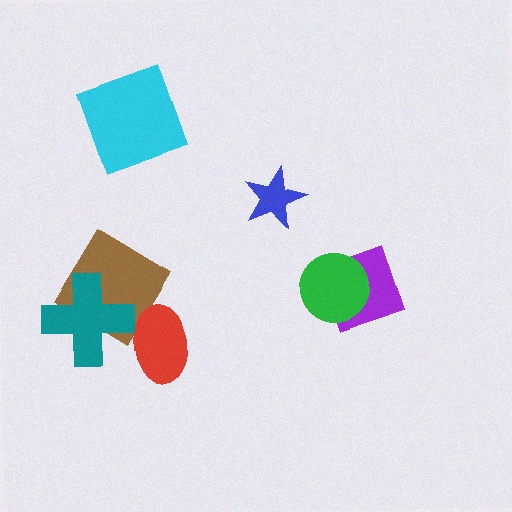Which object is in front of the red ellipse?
The teal cross is in front of the red ellipse.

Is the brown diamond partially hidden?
Yes, it is partially covered by another shape.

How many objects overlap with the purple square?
1 object overlaps with the purple square.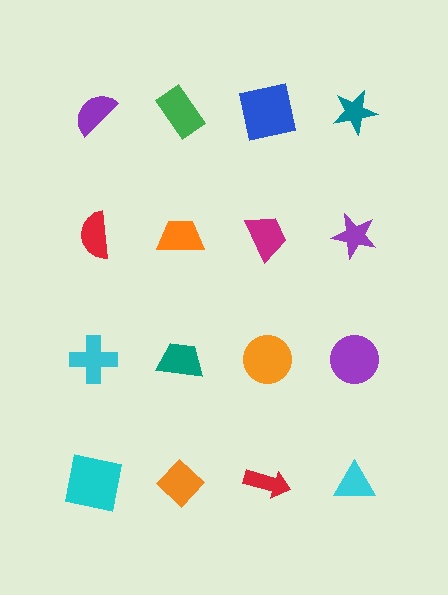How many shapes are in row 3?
4 shapes.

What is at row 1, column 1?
A purple semicircle.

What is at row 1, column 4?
A teal star.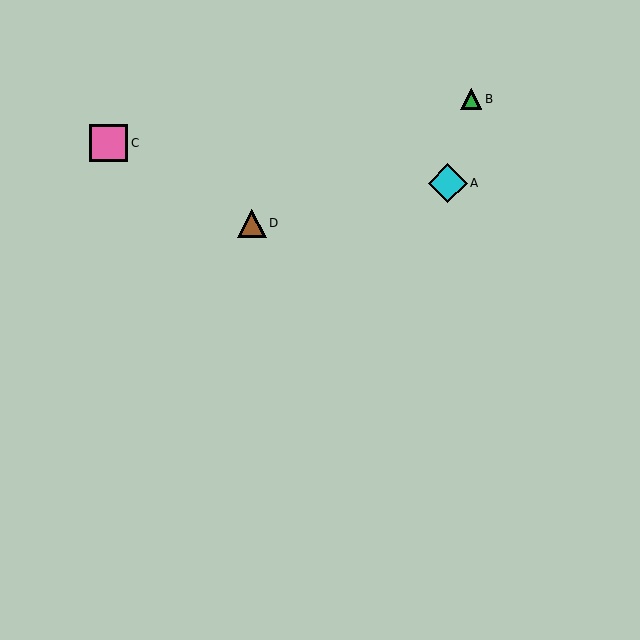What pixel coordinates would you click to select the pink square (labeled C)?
Click at (109, 143) to select the pink square C.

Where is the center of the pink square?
The center of the pink square is at (109, 143).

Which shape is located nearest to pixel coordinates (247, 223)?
The brown triangle (labeled D) at (252, 223) is nearest to that location.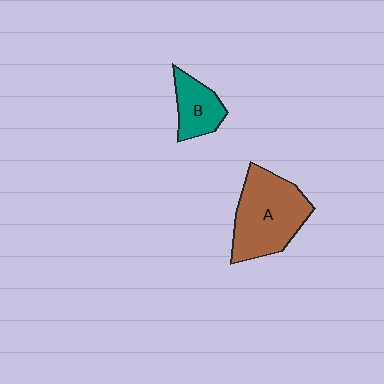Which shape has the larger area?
Shape A (brown).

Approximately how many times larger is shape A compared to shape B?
Approximately 2.1 times.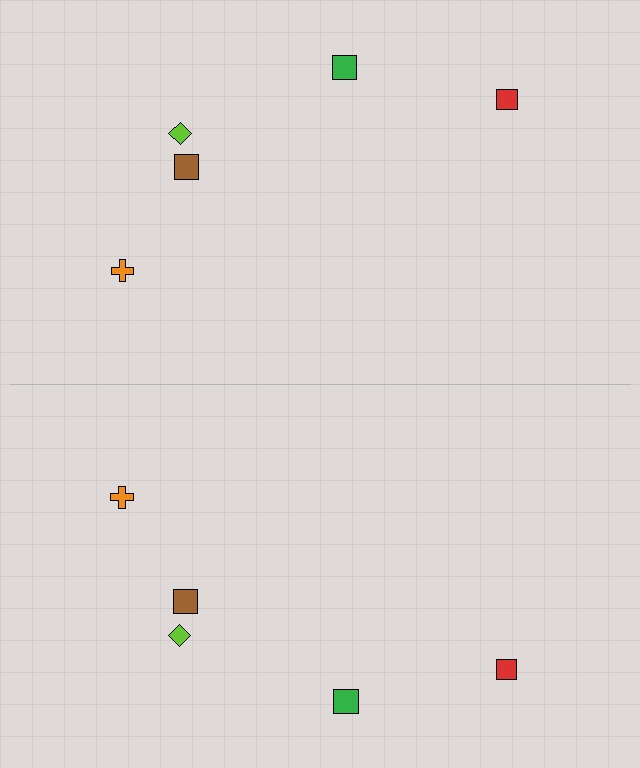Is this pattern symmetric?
Yes, this pattern has bilateral (reflection) symmetry.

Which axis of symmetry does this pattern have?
The pattern has a horizontal axis of symmetry running through the center of the image.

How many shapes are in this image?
There are 10 shapes in this image.